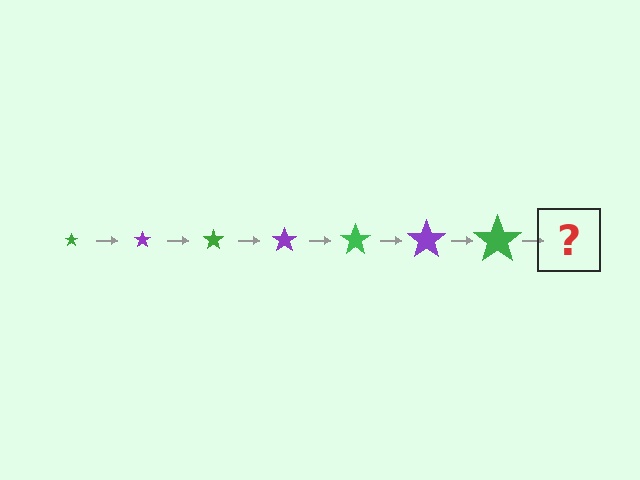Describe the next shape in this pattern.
It should be a purple star, larger than the previous one.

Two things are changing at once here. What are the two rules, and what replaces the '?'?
The two rules are that the star grows larger each step and the color cycles through green and purple. The '?' should be a purple star, larger than the previous one.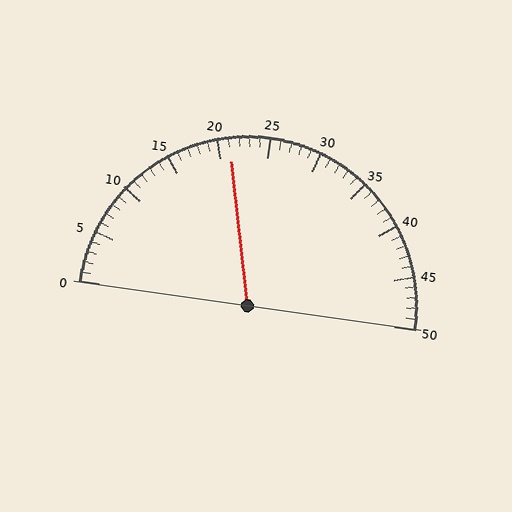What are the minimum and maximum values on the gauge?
The gauge ranges from 0 to 50.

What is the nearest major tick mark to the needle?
The nearest major tick mark is 20.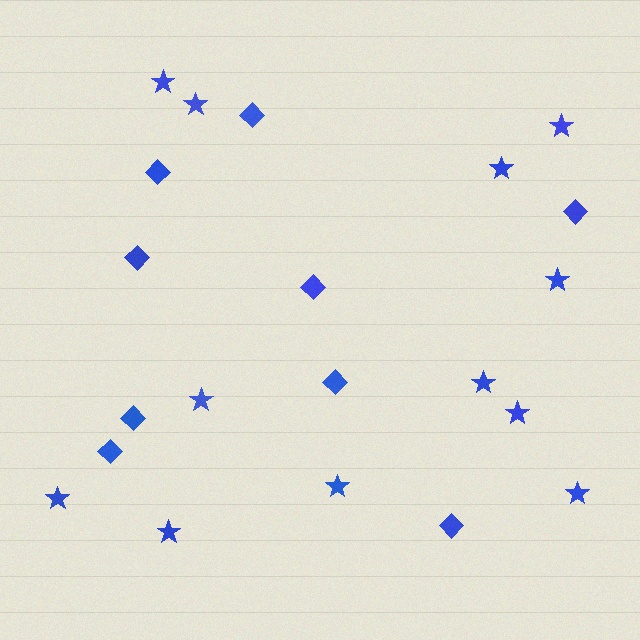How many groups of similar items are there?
There are 2 groups: one group of diamonds (9) and one group of stars (12).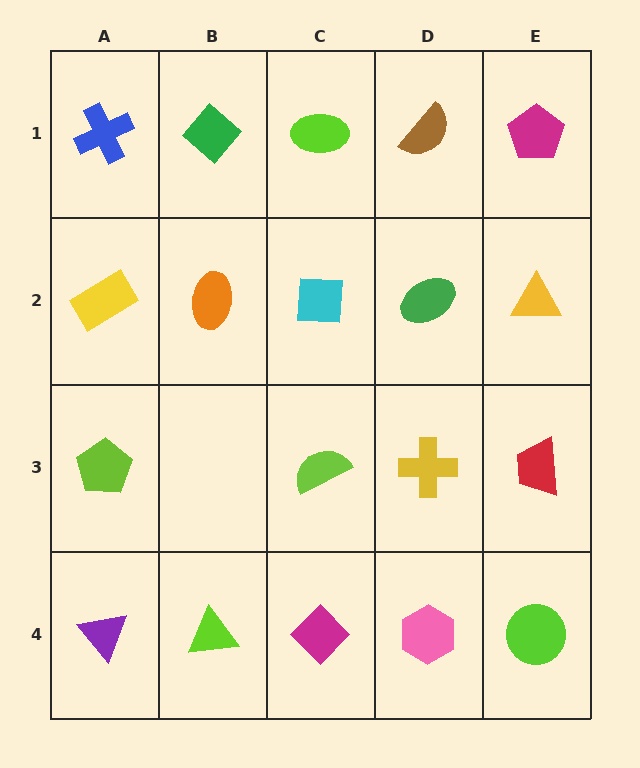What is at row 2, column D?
A green ellipse.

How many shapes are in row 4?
5 shapes.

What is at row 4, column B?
A lime triangle.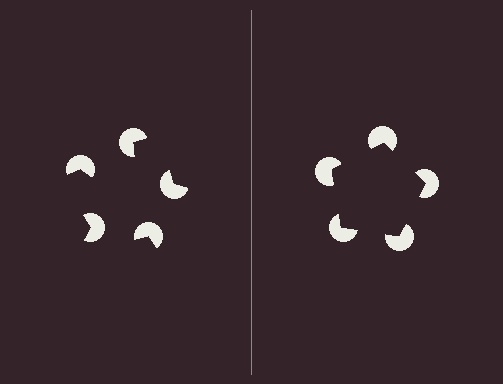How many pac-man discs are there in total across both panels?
10 — 5 on each side.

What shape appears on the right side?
An illusory pentagon.